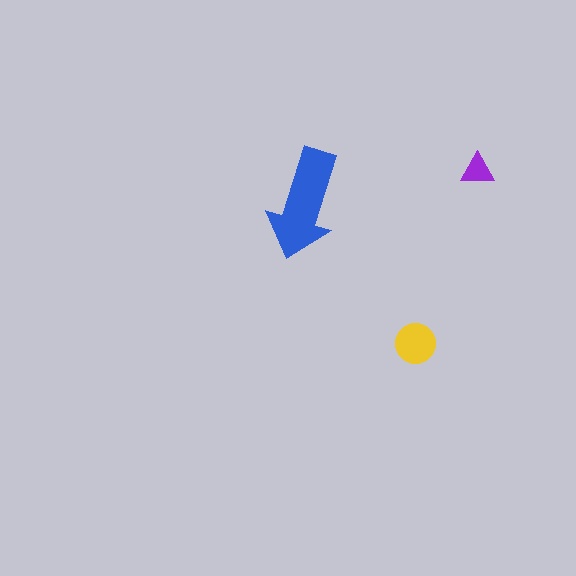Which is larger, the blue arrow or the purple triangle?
The blue arrow.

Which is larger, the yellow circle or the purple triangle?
The yellow circle.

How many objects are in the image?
There are 3 objects in the image.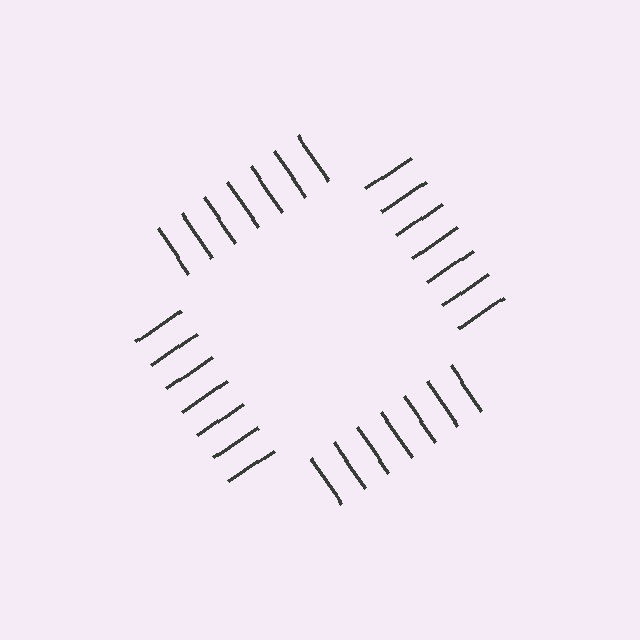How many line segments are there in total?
28 — 7 along each of the 4 edges.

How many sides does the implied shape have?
4 sides — the line-ends trace a square.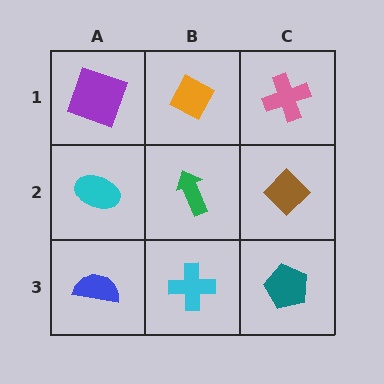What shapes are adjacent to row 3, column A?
A cyan ellipse (row 2, column A), a cyan cross (row 3, column B).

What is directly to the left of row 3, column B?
A blue semicircle.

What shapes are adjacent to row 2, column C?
A pink cross (row 1, column C), a teal pentagon (row 3, column C), a green arrow (row 2, column B).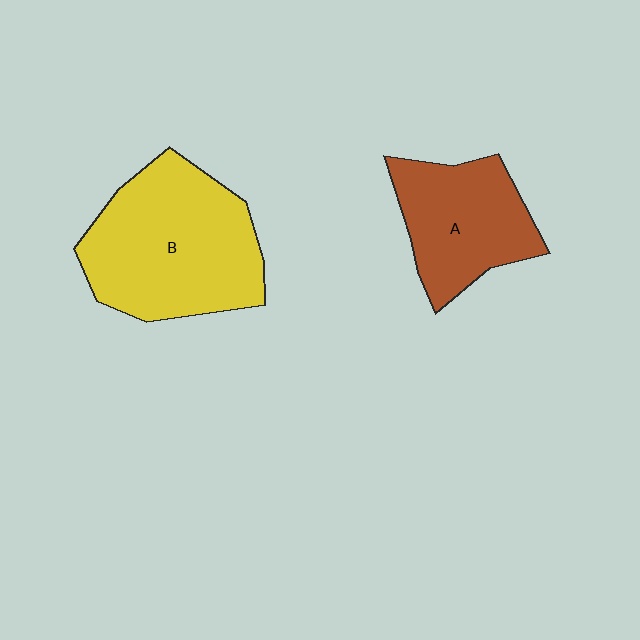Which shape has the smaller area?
Shape A (brown).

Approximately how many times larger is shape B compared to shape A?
Approximately 1.5 times.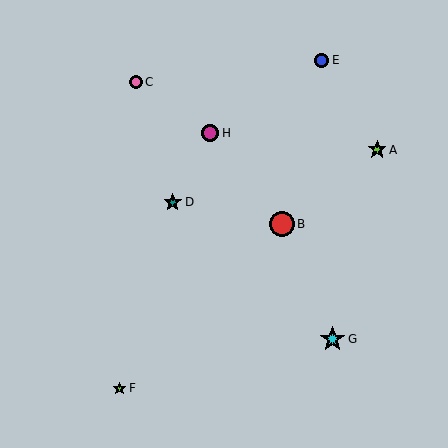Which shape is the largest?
The red circle (labeled B) is the largest.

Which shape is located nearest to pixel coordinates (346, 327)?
The cyan star (labeled G) at (332, 339) is nearest to that location.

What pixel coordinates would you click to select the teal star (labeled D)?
Click at (173, 202) to select the teal star D.